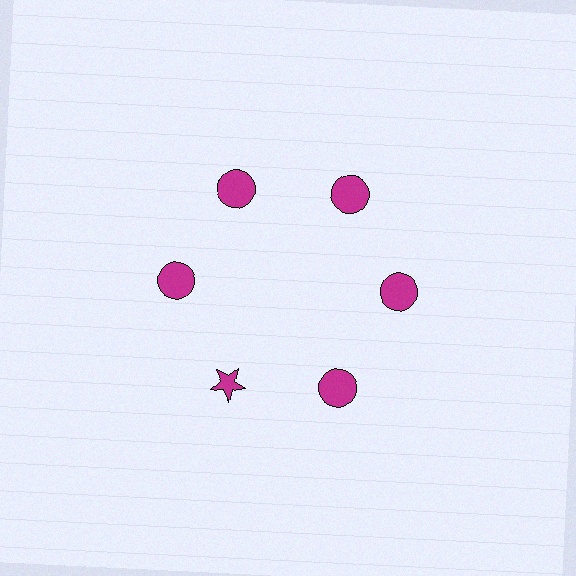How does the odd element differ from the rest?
It has a different shape: star instead of circle.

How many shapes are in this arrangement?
There are 6 shapes arranged in a ring pattern.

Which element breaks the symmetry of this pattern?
The magenta star at roughly the 7 o'clock position breaks the symmetry. All other shapes are magenta circles.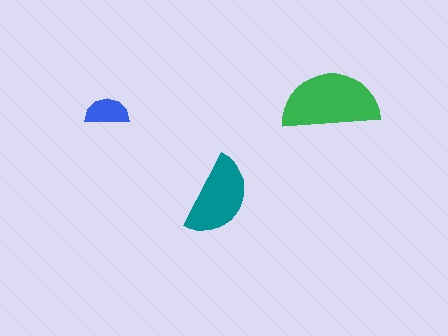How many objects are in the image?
There are 3 objects in the image.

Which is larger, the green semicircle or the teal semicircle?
The green one.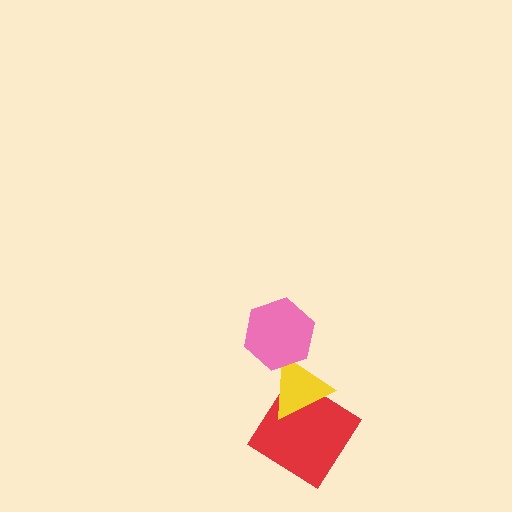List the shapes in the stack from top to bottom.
From top to bottom: the pink hexagon, the yellow triangle, the red diamond.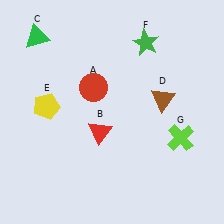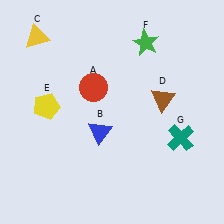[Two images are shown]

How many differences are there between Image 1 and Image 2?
There are 3 differences between the two images.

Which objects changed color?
B changed from red to blue. C changed from green to yellow. G changed from lime to teal.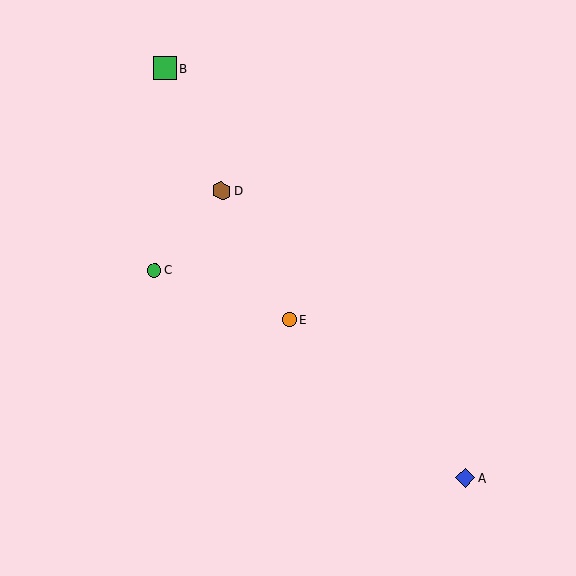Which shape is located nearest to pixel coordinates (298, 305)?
The orange circle (labeled E) at (290, 320) is nearest to that location.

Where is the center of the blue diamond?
The center of the blue diamond is at (465, 478).